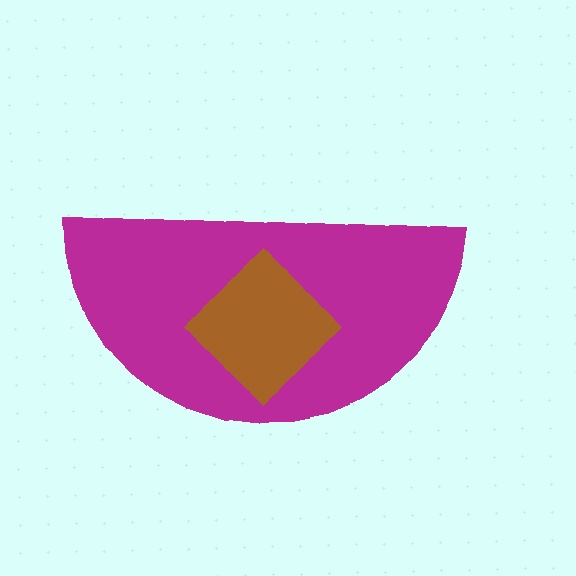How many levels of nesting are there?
2.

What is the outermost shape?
The magenta semicircle.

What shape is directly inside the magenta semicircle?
The brown diamond.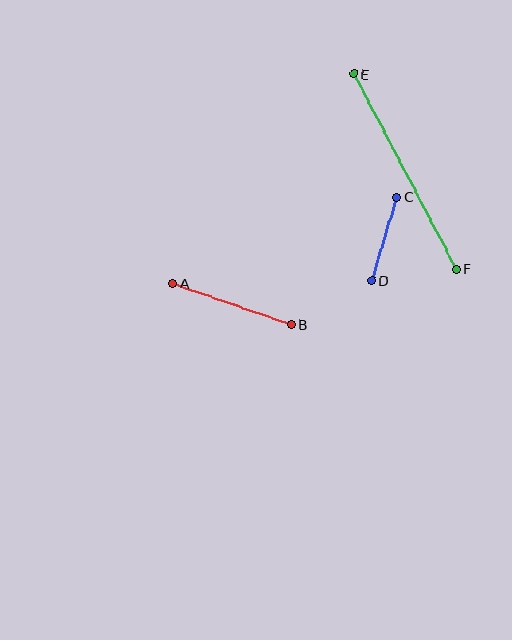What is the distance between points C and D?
The distance is approximately 87 pixels.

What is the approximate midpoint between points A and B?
The midpoint is at approximately (232, 304) pixels.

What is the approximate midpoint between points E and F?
The midpoint is at approximately (405, 171) pixels.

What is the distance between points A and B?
The distance is approximately 125 pixels.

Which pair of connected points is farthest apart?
Points E and F are farthest apart.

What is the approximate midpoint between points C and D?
The midpoint is at approximately (384, 239) pixels.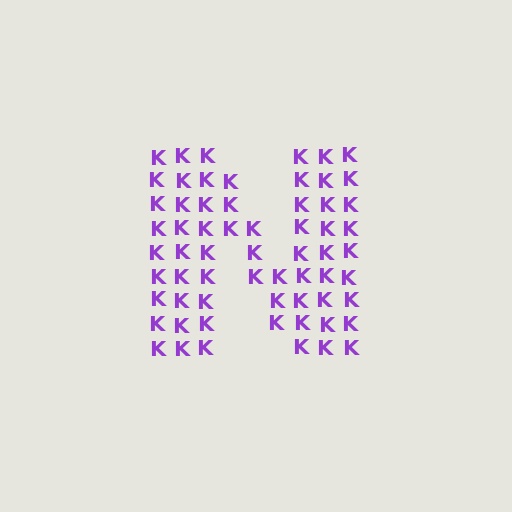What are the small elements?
The small elements are letter K's.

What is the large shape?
The large shape is the letter N.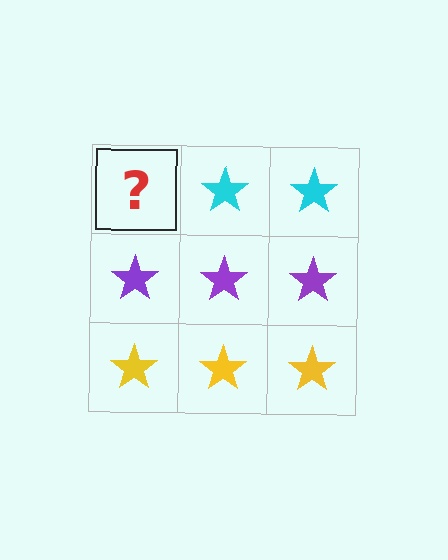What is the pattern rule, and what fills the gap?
The rule is that each row has a consistent color. The gap should be filled with a cyan star.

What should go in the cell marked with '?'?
The missing cell should contain a cyan star.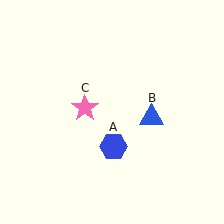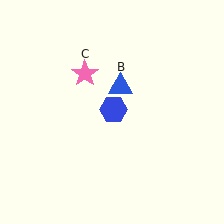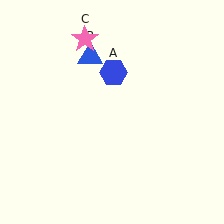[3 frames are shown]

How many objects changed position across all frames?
3 objects changed position: blue hexagon (object A), blue triangle (object B), pink star (object C).